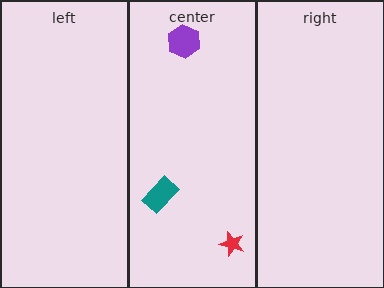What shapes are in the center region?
The teal rectangle, the purple hexagon, the red star.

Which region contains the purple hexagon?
The center region.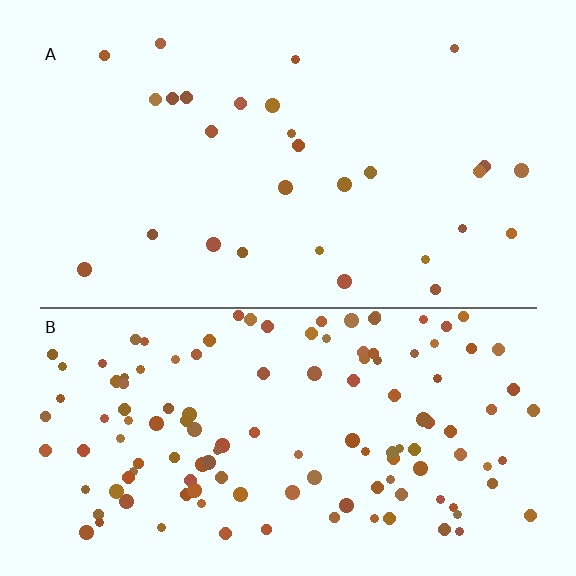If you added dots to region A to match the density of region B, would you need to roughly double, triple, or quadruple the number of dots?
Approximately quadruple.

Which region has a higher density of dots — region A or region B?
B (the bottom).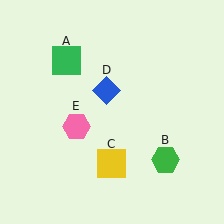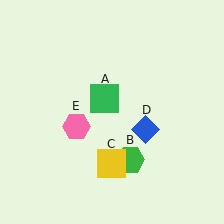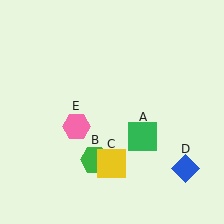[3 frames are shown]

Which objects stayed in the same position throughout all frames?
Yellow square (object C) and pink hexagon (object E) remained stationary.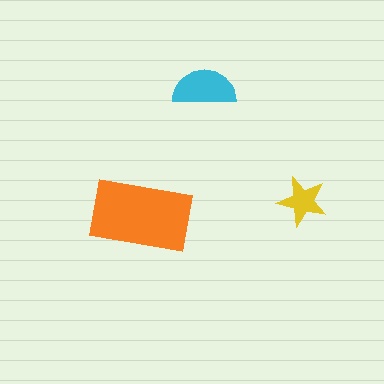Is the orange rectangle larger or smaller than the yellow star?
Larger.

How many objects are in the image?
There are 3 objects in the image.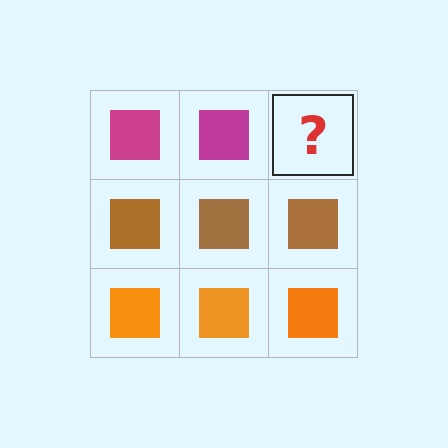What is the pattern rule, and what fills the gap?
The rule is that each row has a consistent color. The gap should be filled with a magenta square.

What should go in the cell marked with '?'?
The missing cell should contain a magenta square.